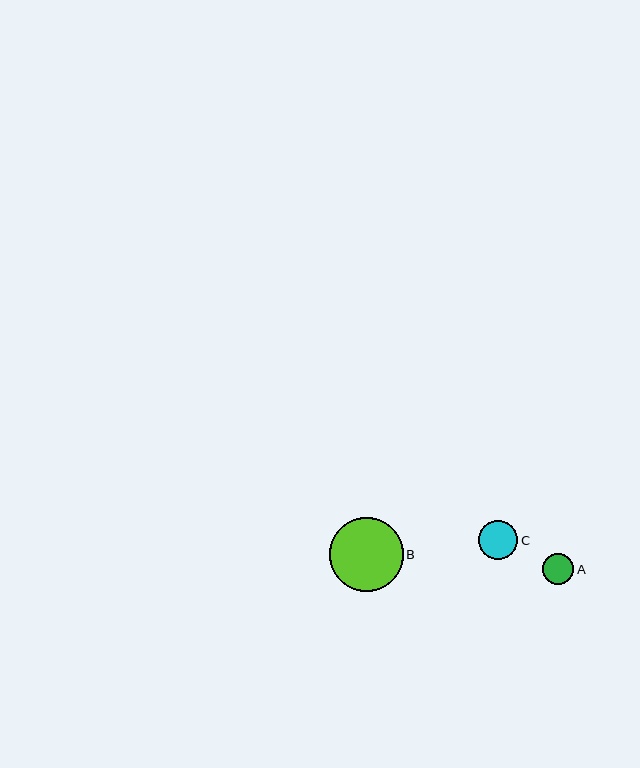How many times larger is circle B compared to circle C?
Circle B is approximately 1.9 times the size of circle C.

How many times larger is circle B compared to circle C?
Circle B is approximately 1.9 times the size of circle C.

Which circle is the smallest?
Circle A is the smallest with a size of approximately 31 pixels.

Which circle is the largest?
Circle B is the largest with a size of approximately 74 pixels.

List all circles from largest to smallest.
From largest to smallest: B, C, A.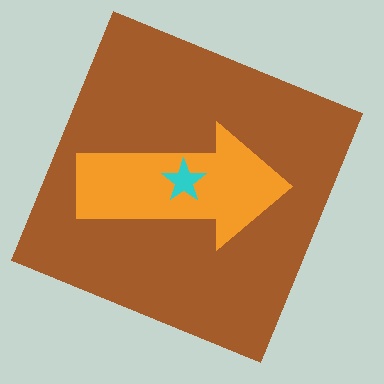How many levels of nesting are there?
3.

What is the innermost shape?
The cyan star.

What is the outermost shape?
The brown square.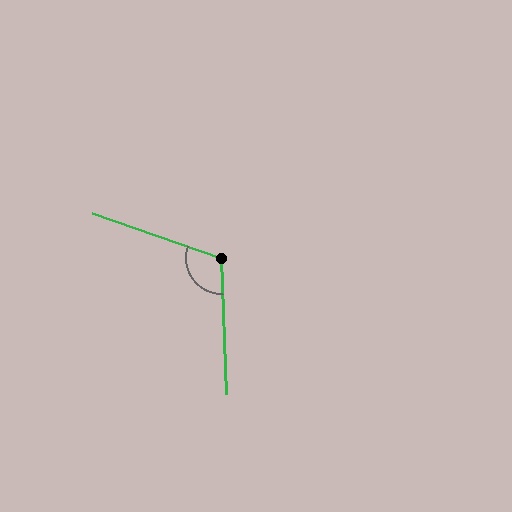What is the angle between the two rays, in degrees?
Approximately 111 degrees.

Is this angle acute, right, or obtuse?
It is obtuse.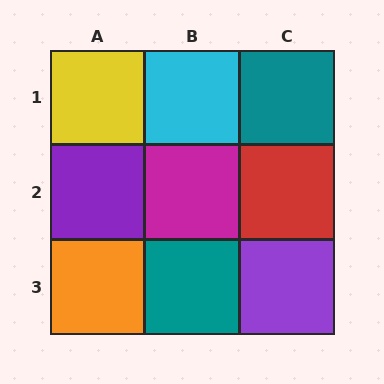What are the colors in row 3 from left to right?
Orange, teal, purple.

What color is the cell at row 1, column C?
Teal.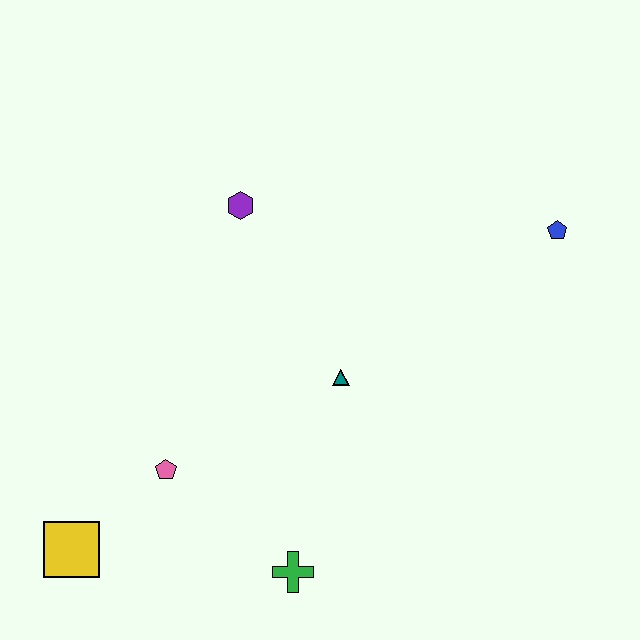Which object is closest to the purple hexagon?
The teal triangle is closest to the purple hexagon.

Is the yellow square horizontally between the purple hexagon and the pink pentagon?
No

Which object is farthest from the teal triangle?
The yellow square is farthest from the teal triangle.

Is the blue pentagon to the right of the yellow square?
Yes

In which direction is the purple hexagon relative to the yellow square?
The purple hexagon is above the yellow square.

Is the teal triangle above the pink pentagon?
Yes